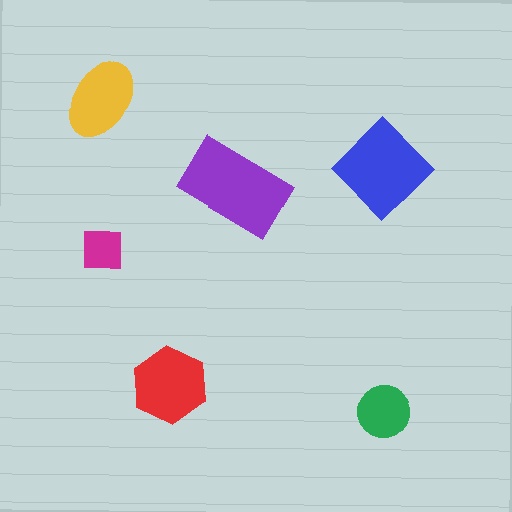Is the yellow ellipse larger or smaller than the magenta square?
Larger.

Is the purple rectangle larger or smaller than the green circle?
Larger.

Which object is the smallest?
The magenta square.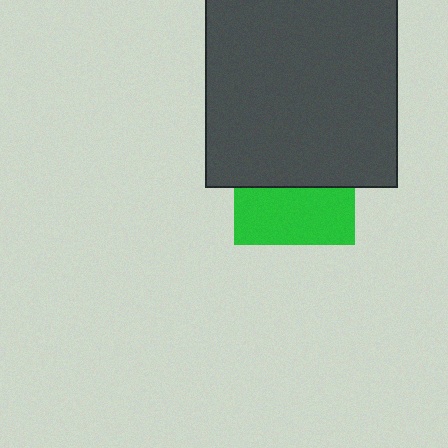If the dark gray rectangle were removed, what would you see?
You would see the complete green square.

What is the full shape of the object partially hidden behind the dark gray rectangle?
The partially hidden object is a green square.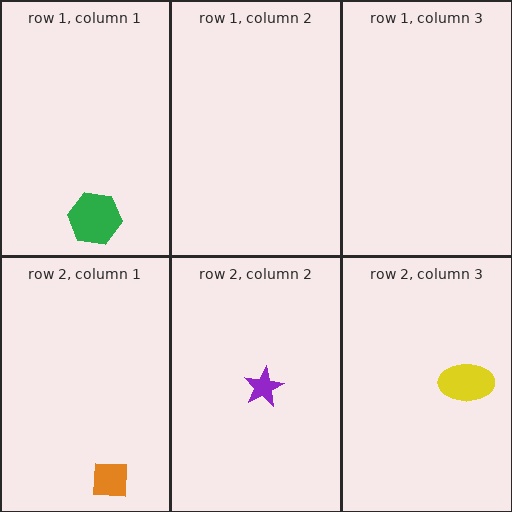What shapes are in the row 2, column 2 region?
The purple star.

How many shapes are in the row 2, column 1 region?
1.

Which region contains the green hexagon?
The row 1, column 1 region.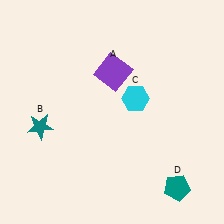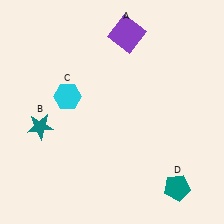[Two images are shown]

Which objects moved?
The objects that moved are: the purple square (A), the cyan hexagon (C).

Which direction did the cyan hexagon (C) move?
The cyan hexagon (C) moved left.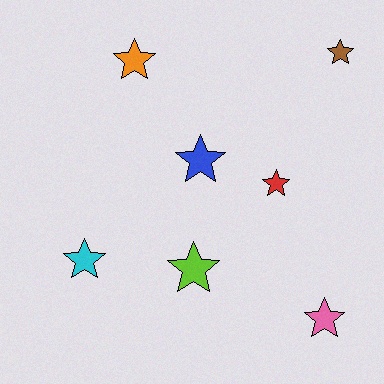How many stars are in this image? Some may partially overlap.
There are 7 stars.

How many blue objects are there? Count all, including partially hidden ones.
There is 1 blue object.